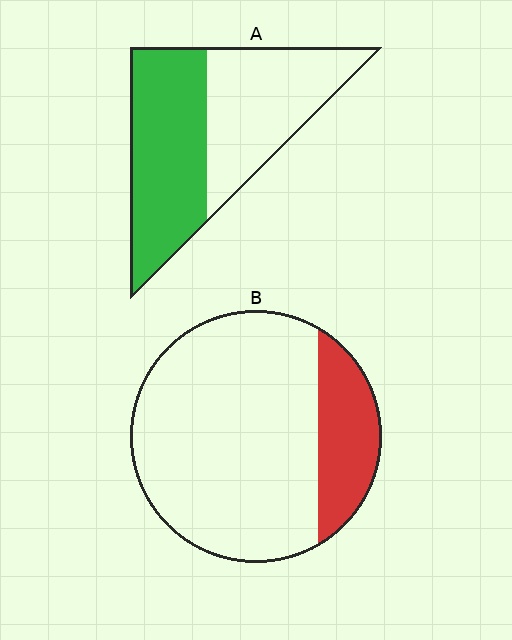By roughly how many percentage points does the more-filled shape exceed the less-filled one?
By roughly 30 percentage points (A over B).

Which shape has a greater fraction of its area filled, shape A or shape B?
Shape A.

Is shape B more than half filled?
No.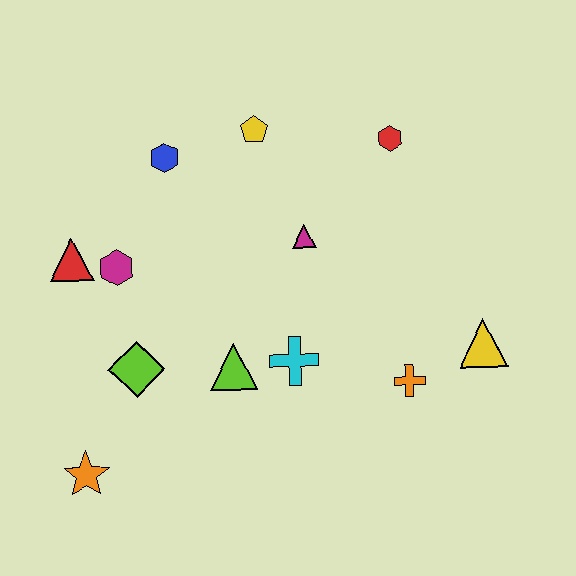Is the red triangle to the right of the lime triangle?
No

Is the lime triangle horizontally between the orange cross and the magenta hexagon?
Yes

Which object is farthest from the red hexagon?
The orange star is farthest from the red hexagon.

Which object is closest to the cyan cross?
The lime triangle is closest to the cyan cross.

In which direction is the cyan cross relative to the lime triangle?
The cyan cross is to the right of the lime triangle.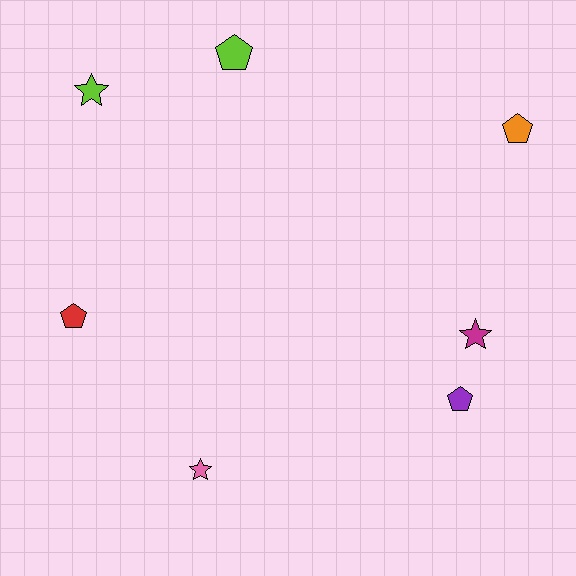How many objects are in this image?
There are 7 objects.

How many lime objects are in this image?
There are 2 lime objects.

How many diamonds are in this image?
There are no diamonds.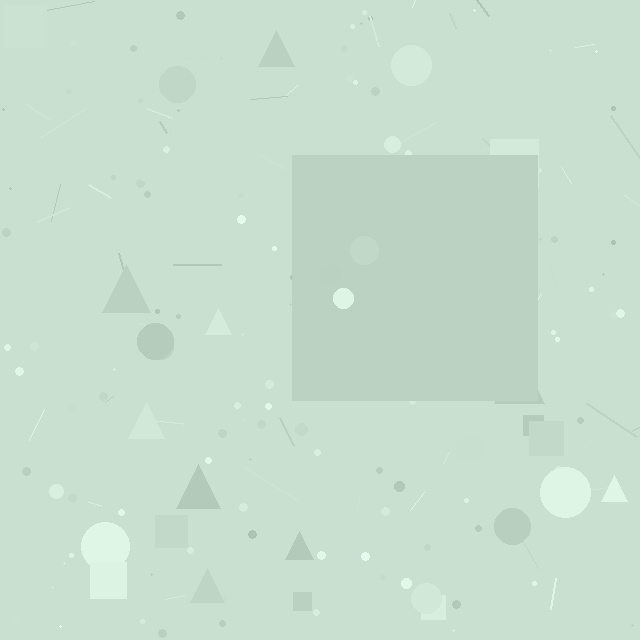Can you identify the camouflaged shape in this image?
The camouflaged shape is a square.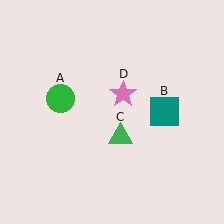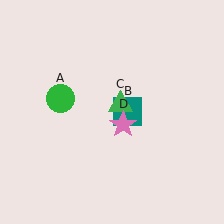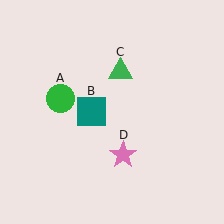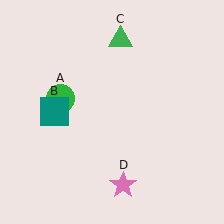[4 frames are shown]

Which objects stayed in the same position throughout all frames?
Green circle (object A) remained stationary.